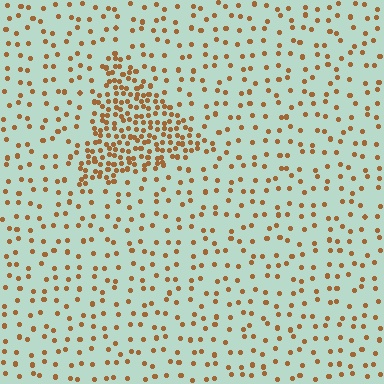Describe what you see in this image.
The image contains small brown elements arranged at two different densities. A triangle-shaped region is visible where the elements are more densely packed than the surrounding area.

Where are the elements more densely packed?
The elements are more densely packed inside the triangle boundary.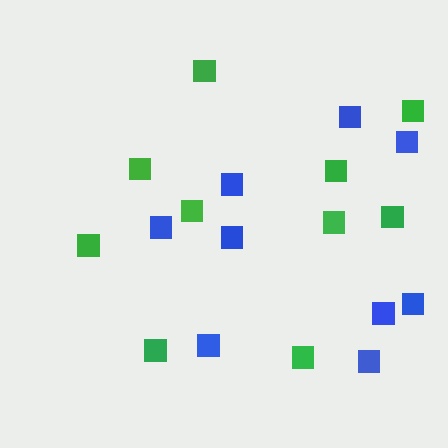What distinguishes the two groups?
There are 2 groups: one group of blue squares (9) and one group of green squares (10).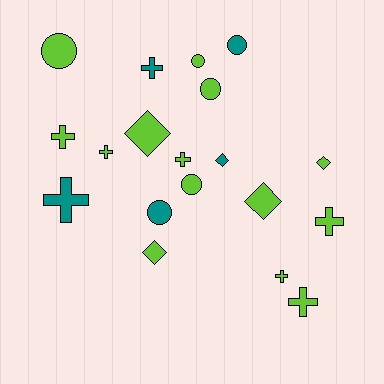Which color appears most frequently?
Lime, with 14 objects.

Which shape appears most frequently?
Cross, with 8 objects.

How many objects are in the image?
There are 19 objects.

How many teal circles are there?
There are 2 teal circles.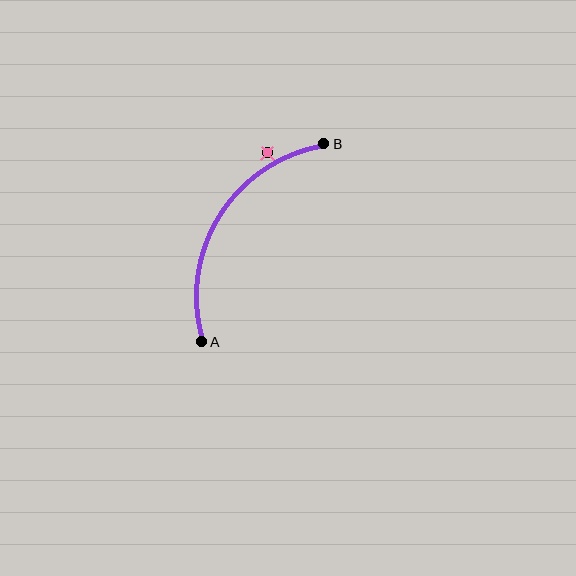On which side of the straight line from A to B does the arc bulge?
The arc bulges to the left of the straight line connecting A and B.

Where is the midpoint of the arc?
The arc midpoint is the point on the curve farthest from the straight line joining A and B. It sits to the left of that line.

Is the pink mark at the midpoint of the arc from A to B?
No — the pink mark does not lie on the arc at all. It sits slightly outside the curve.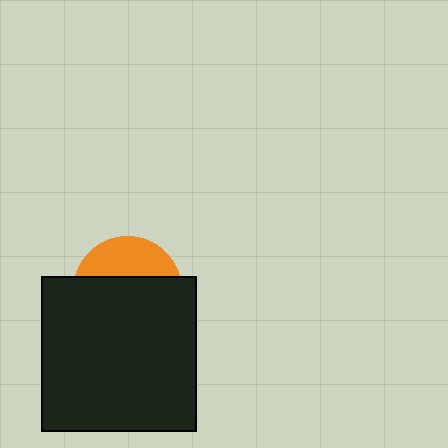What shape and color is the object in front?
The object in front is a black square.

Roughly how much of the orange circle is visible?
A small part of it is visible (roughly 33%).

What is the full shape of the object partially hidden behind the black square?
The partially hidden object is an orange circle.